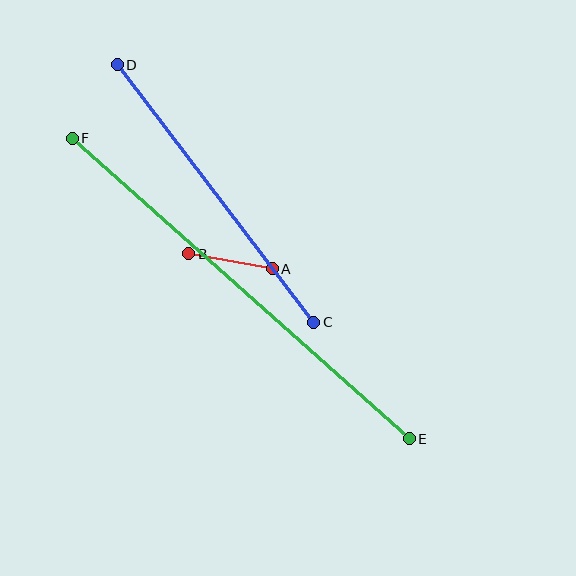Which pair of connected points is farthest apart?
Points E and F are farthest apart.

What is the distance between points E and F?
The distance is approximately 451 pixels.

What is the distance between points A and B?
The distance is approximately 85 pixels.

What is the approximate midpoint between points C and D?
The midpoint is at approximately (215, 194) pixels.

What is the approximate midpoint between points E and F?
The midpoint is at approximately (241, 289) pixels.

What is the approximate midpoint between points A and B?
The midpoint is at approximately (231, 261) pixels.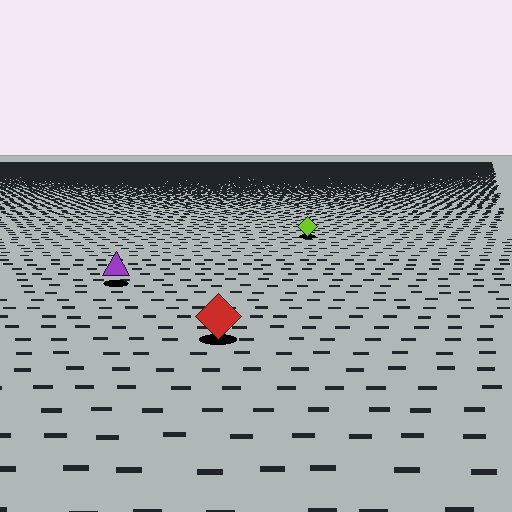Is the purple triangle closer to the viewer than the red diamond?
No. The red diamond is closer — you can tell from the texture gradient: the ground texture is coarser near it.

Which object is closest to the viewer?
The red diamond is closest. The texture marks near it are larger and more spread out.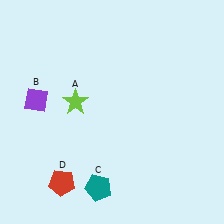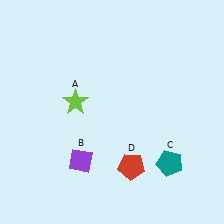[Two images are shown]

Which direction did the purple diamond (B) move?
The purple diamond (B) moved down.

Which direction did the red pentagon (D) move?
The red pentagon (D) moved right.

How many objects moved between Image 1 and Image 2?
3 objects moved between the two images.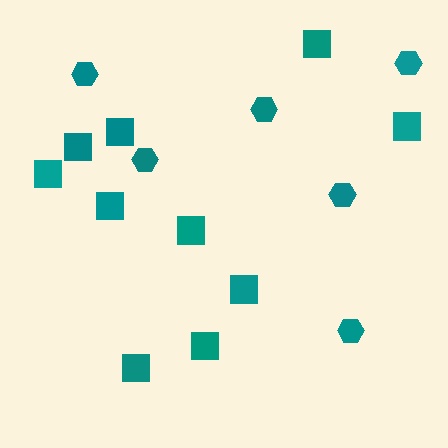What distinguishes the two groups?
There are 2 groups: one group of squares (10) and one group of hexagons (6).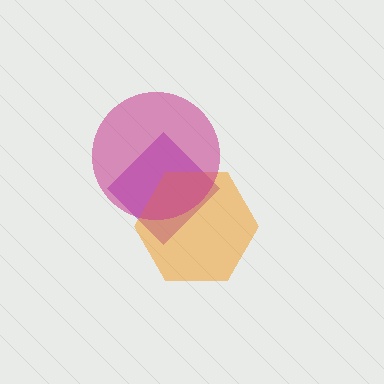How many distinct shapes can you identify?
There are 3 distinct shapes: a purple diamond, an orange hexagon, a magenta circle.